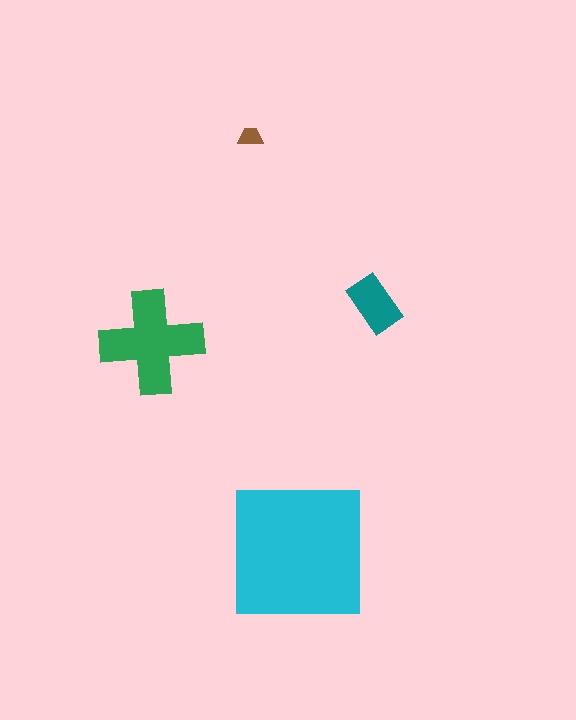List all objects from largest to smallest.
The cyan square, the green cross, the teal rectangle, the brown trapezoid.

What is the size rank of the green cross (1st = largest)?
2nd.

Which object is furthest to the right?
The teal rectangle is rightmost.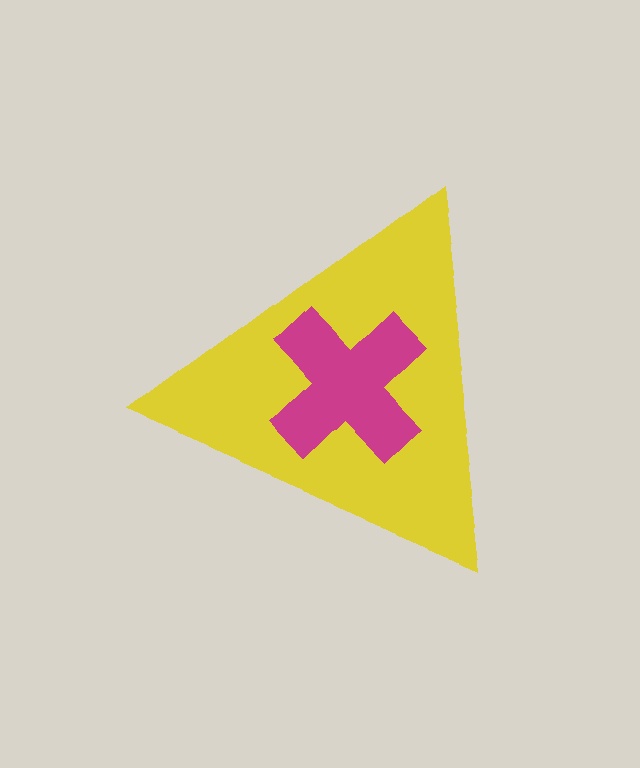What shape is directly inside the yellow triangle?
The magenta cross.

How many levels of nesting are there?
2.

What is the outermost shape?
The yellow triangle.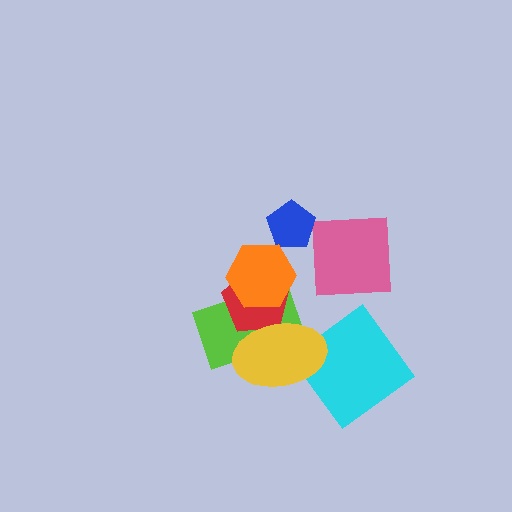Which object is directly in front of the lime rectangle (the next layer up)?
The red pentagon is directly in front of the lime rectangle.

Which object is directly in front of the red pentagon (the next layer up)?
The orange hexagon is directly in front of the red pentagon.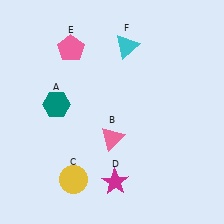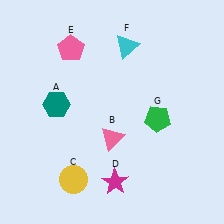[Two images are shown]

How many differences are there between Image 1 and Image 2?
There is 1 difference between the two images.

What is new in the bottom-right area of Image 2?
A green pentagon (G) was added in the bottom-right area of Image 2.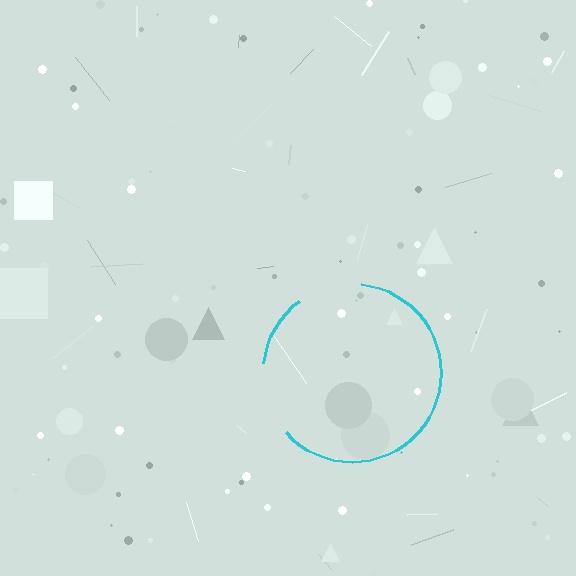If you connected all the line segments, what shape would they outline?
They would outline a circle.